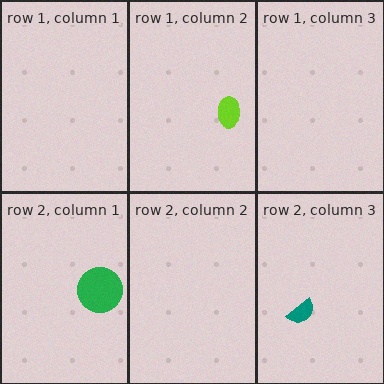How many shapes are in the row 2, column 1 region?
1.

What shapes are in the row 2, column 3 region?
The teal semicircle.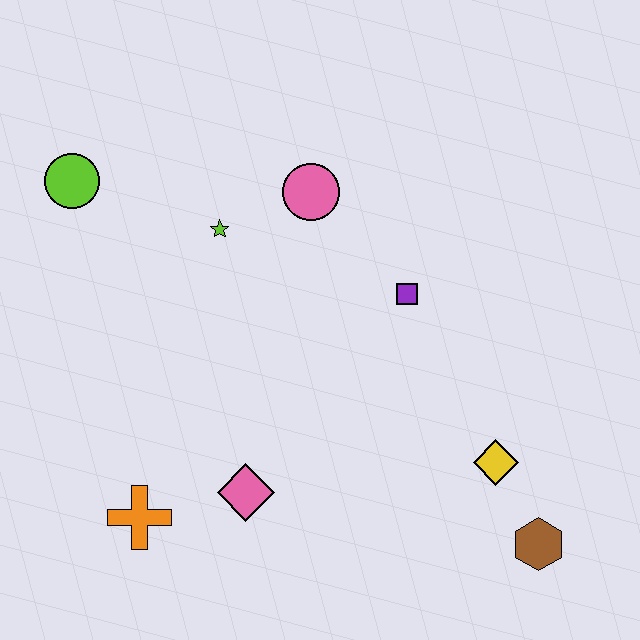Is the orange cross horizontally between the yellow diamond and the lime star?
No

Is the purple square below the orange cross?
No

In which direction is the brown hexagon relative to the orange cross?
The brown hexagon is to the right of the orange cross.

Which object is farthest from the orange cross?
The brown hexagon is farthest from the orange cross.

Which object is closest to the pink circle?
The lime star is closest to the pink circle.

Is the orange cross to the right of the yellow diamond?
No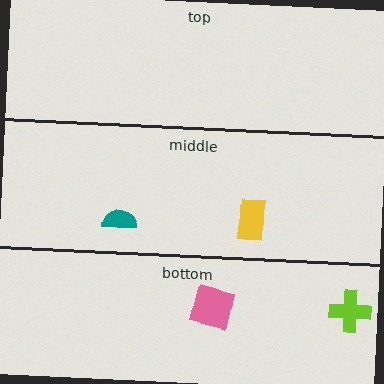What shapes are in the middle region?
The teal semicircle, the yellow rectangle.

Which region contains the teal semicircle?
The middle region.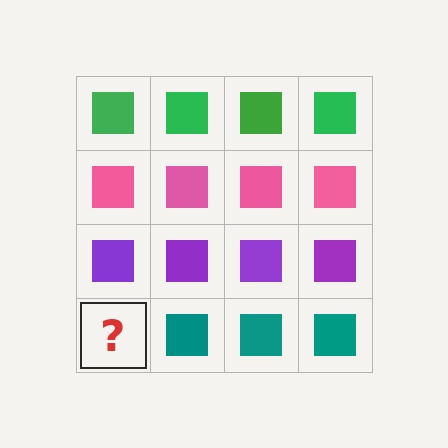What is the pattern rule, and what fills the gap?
The rule is that each row has a consistent color. The gap should be filled with a teal square.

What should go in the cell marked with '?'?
The missing cell should contain a teal square.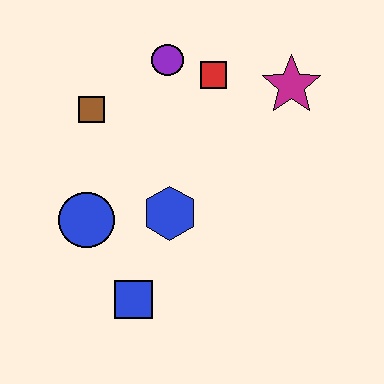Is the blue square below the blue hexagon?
Yes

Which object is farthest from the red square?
The blue square is farthest from the red square.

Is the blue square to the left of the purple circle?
Yes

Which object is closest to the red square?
The purple circle is closest to the red square.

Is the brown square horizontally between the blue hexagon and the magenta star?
No